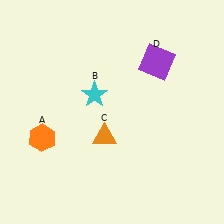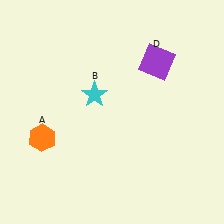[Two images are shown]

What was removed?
The orange triangle (C) was removed in Image 2.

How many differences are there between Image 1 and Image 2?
There is 1 difference between the two images.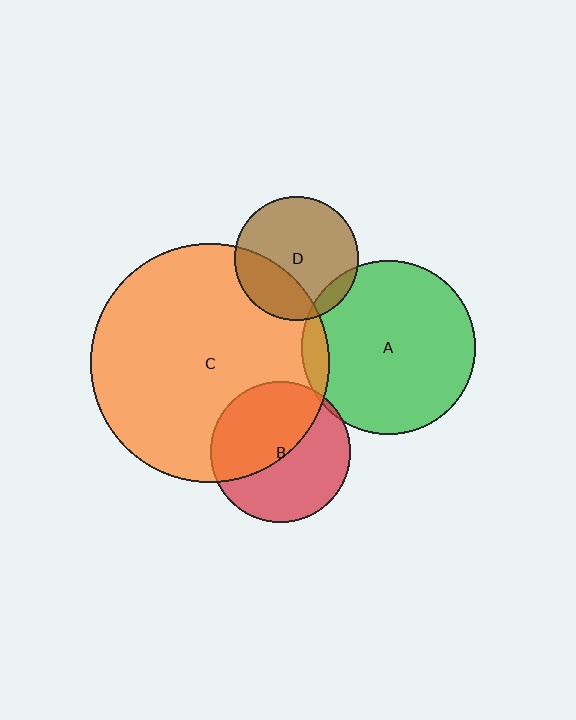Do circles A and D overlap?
Yes.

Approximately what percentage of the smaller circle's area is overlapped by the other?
Approximately 10%.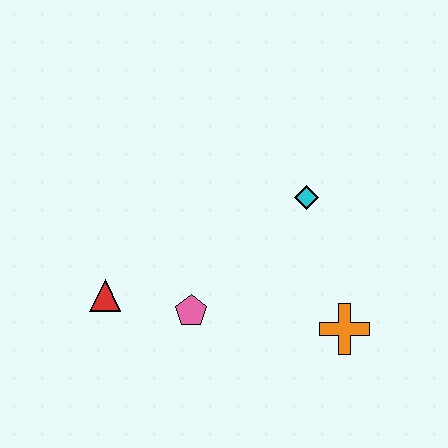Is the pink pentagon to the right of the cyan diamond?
No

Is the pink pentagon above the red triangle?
No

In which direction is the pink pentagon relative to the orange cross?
The pink pentagon is to the left of the orange cross.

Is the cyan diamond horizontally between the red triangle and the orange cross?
Yes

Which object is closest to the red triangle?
The pink pentagon is closest to the red triangle.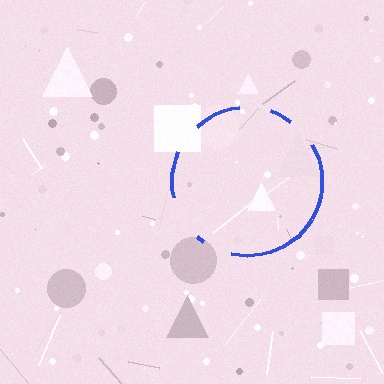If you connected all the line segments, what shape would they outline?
They would outline a circle.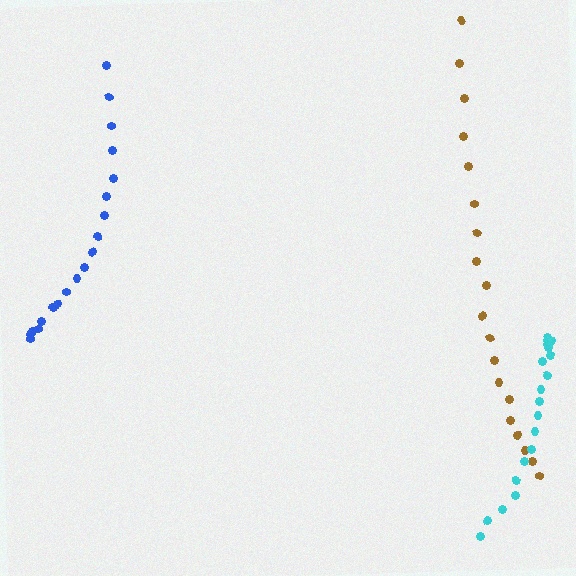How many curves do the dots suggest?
There are 3 distinct paths.